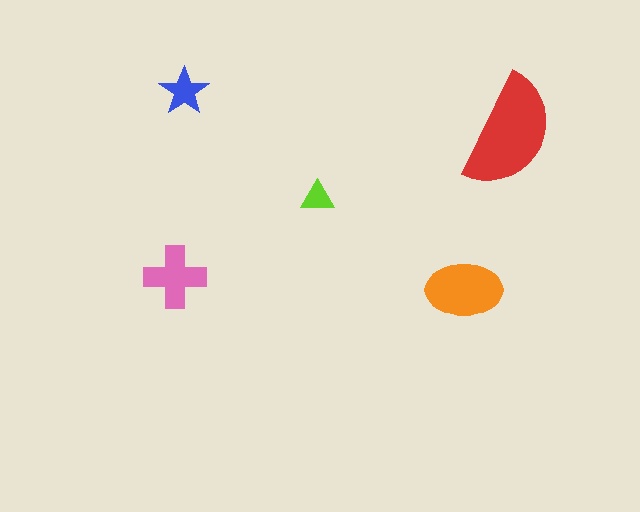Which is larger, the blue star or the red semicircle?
The red semicircle.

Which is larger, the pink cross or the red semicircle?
The red semicircle.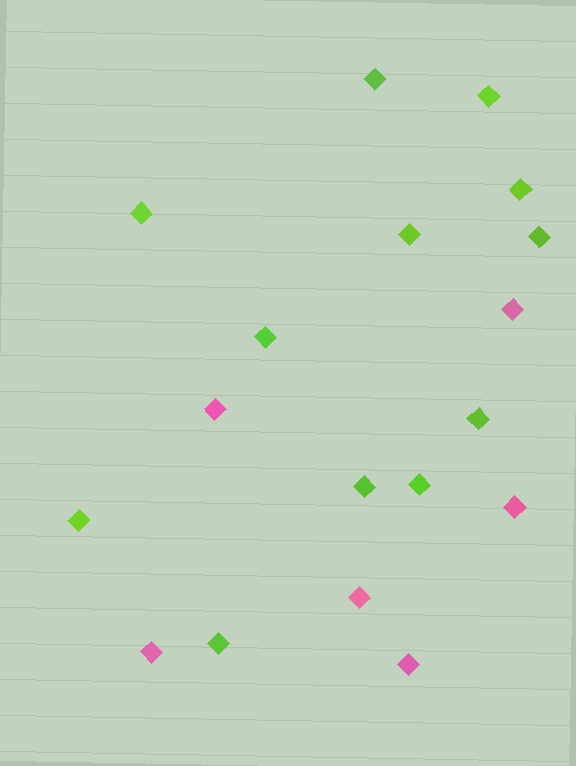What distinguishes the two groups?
There are 2 groups: one group of lime diamonds (12) and one group of pink diamonds (6).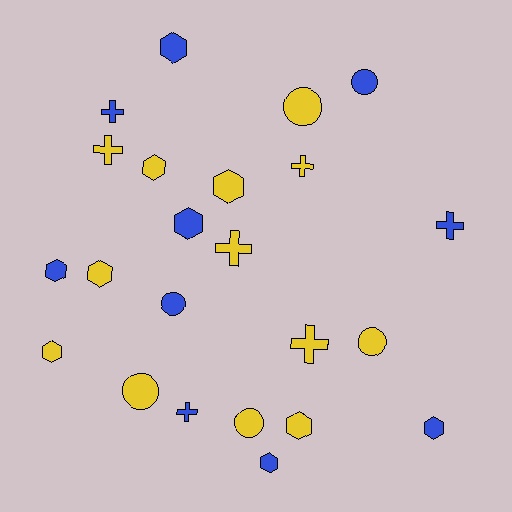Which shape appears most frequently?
Hexagon, with 10 objects.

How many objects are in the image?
There are 23 objects.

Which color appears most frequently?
Yellow, with 13 objects.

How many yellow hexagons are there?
There are 5 yellow hexagons.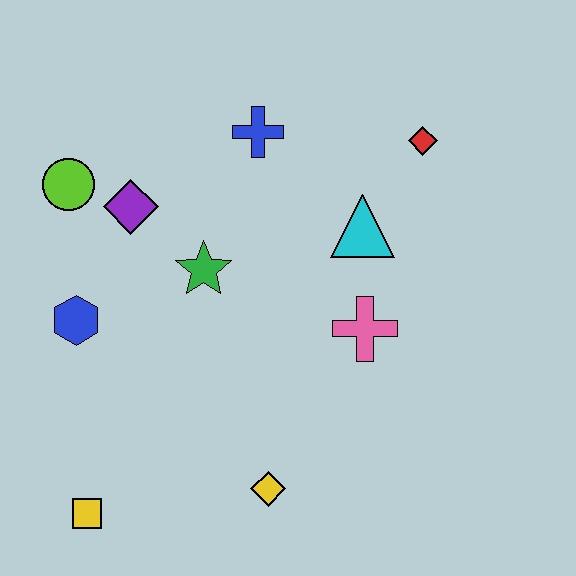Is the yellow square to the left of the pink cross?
Yes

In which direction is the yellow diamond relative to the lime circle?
The yellow diamond is below the lime circle.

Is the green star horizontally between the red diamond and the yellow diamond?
No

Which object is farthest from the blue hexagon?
The red diamond is farthest from the blue hexagon.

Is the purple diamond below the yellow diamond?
No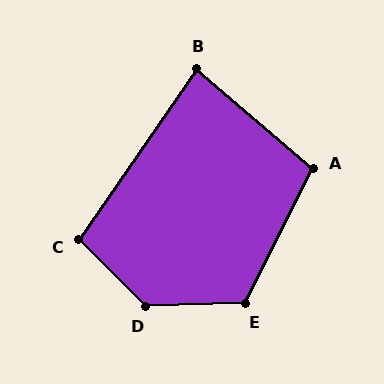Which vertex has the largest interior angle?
D, at approximately 134 degrees.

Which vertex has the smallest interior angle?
B, at approximately 84 degrees.